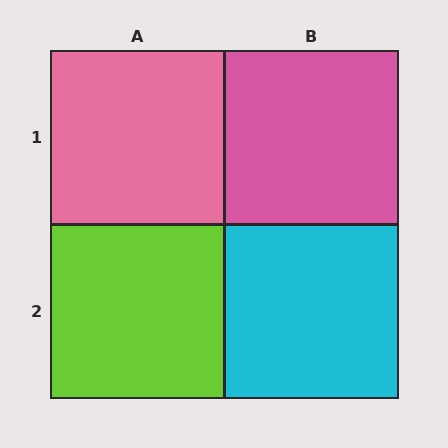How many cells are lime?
1 cell is lime.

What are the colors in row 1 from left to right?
Pink, pink.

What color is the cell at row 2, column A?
Lime.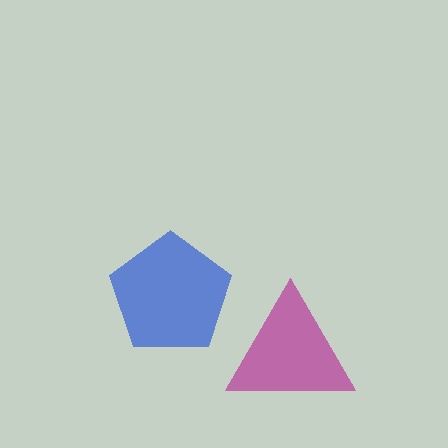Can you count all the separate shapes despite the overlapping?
Yes, there are 2 separate shapes.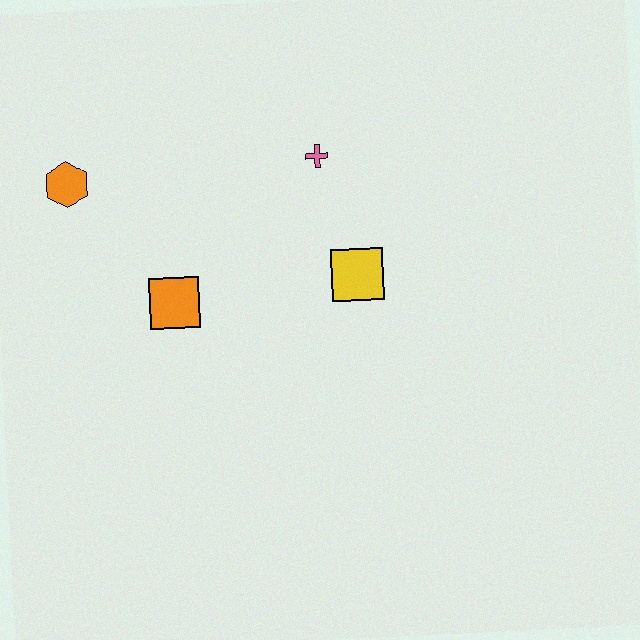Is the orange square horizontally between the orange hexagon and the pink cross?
Yes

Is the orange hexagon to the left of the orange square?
Yes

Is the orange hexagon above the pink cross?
No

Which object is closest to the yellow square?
The pink cross is closest to the yellow square.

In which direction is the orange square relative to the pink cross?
The orange square is to the left of the pink cross.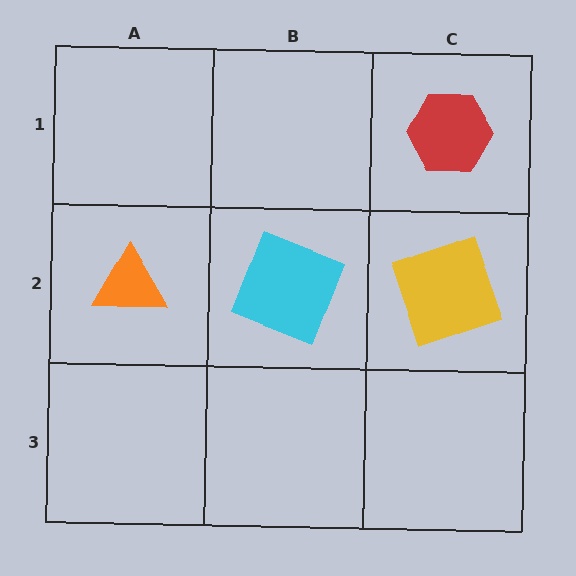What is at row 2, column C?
A yellow square.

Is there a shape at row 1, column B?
No, that cell is empty.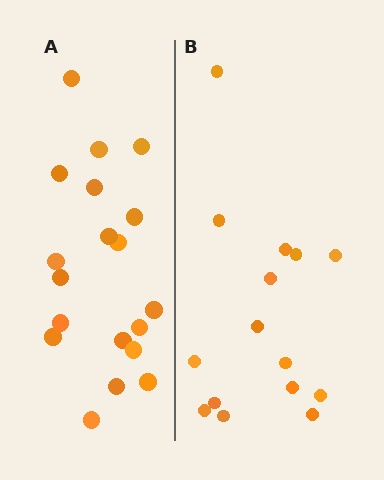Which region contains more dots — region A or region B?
Region A (the left region) has more dots.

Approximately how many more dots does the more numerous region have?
Region A has about 4 more dots than region B.